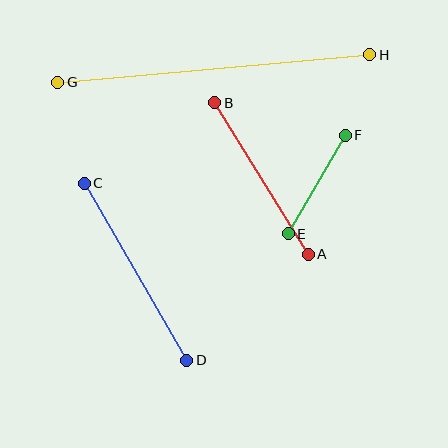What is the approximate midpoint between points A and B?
The midpoint is at approximately (261, 178) pixels.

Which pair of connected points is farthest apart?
Points G and H are farthest apart.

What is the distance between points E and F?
The distance is approximately 114 pixels.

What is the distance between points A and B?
The distance is approximately 178 pixels.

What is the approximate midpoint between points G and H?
The midpoint is at approximately (214, 69) pixels.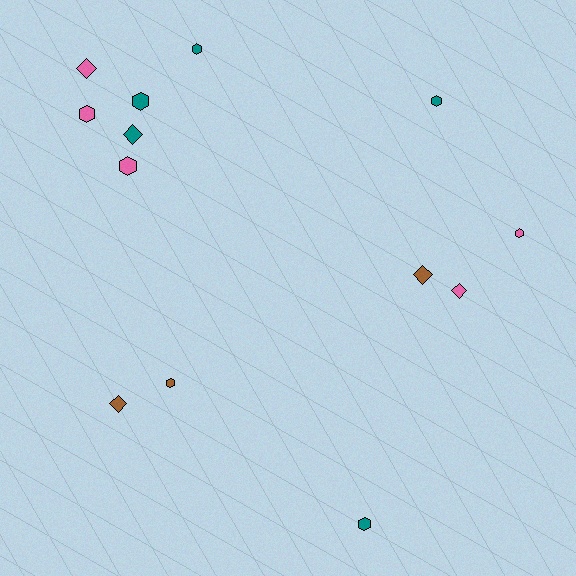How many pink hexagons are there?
There are 3 pink hexagons.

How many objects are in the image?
There are 13 objects.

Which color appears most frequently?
Teal, with 5 objects.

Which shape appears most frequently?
Hexagon, with 8 objects.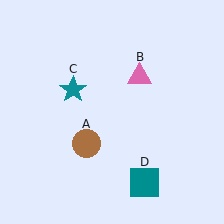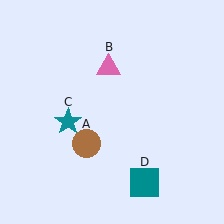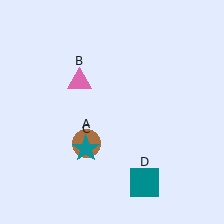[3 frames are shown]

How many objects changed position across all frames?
2 objects changed position: pink triangle (object B), teal star (object C).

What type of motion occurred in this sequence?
The pink triangle (object B), teal star (object C) rotated counterclockwise around the center of the scene.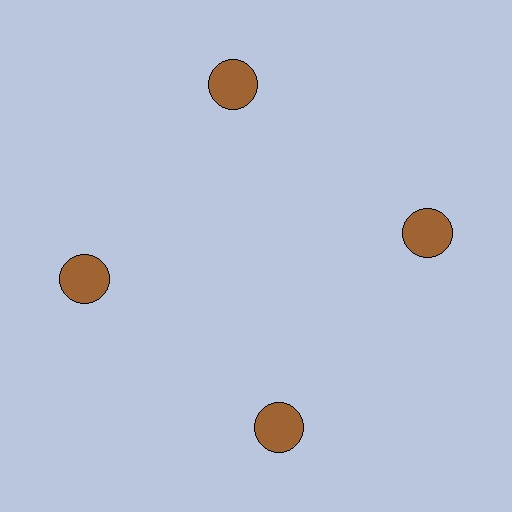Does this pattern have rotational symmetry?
Yes, this pattern has 4-fold rotational symmetry. It looks the same after rotating 90 degrees around the center.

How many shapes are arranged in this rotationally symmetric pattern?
There are 4 shapes, arranged in 4 groups of 1.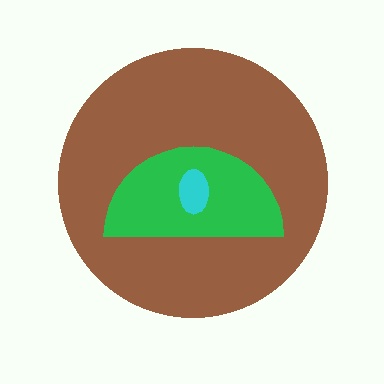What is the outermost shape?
The brown circle.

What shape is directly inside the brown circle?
The green semicircle.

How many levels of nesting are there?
3.